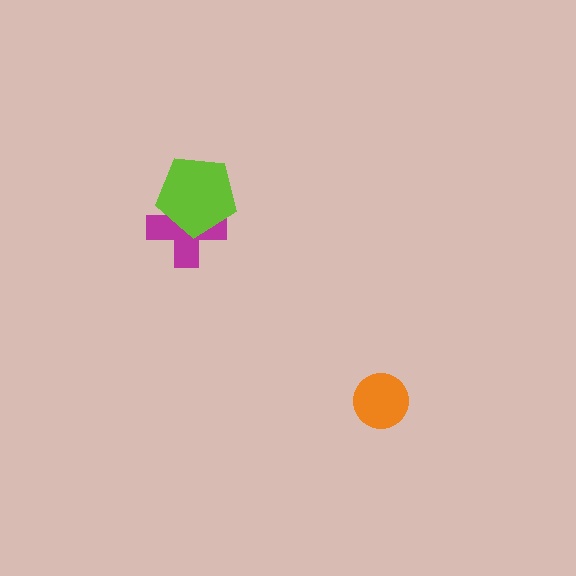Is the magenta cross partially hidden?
Yes, it is partially covered by another shape.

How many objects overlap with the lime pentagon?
1 object overlaps with the lime pentagon.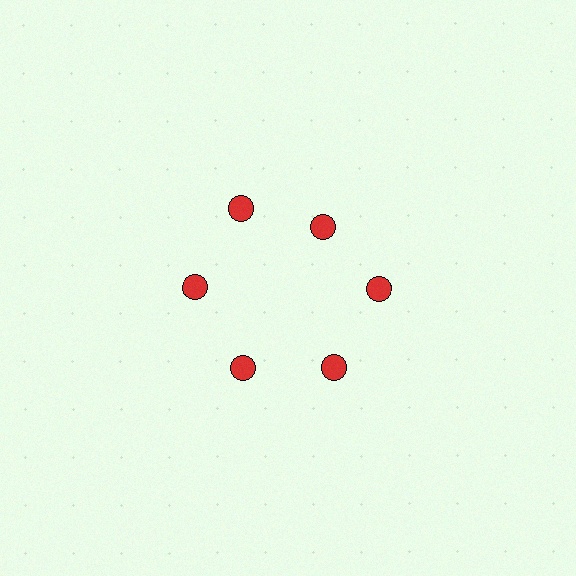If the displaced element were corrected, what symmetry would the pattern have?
It would have 6-fold rotational symmetry — the pattern would map onto itself every 60 degrees.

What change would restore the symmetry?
The symmetry would be restored by moving it outward, back onto the ring so that all 6 circles sit at equal angles and equal distance from the center.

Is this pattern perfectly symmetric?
No. The 6 red circles are arranged in a ring, but one element near the 1 o'clock position is pulled inward toward the center, breaking the 6-fold rotational symmetry.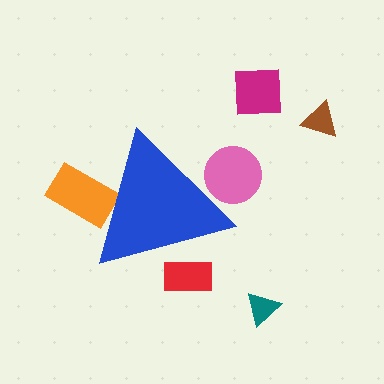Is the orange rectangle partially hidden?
Yes, the orange rectangle is partially hidden behind the blue triangle.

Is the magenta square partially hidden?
No, the magenta square is fully visible.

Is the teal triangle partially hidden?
No, the teal triangle is fully visible.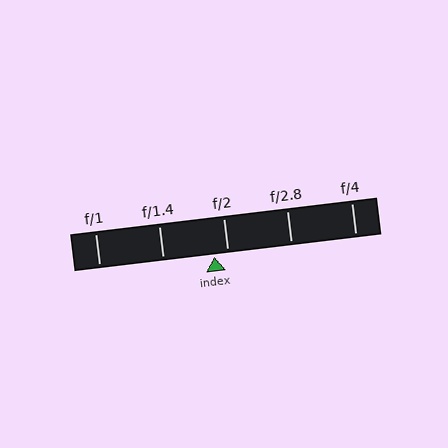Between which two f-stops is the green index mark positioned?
The index mark is between f/1.4 and f/2.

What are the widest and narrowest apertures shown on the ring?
The widest aperture shown is f/1 and the narrowest is f/4.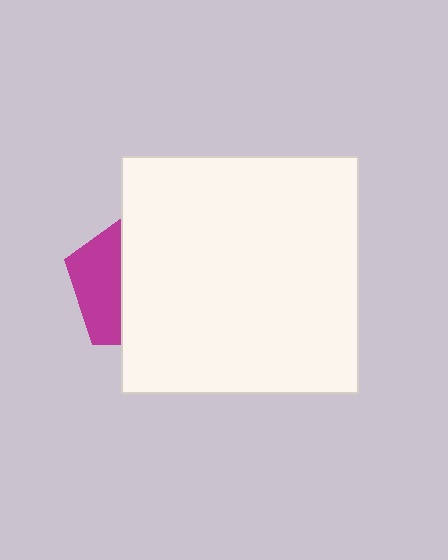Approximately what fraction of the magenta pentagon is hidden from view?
Roughly 65% of the magenta pentagon is hidden behind the white square.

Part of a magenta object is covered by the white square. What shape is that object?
It is a pentagon.